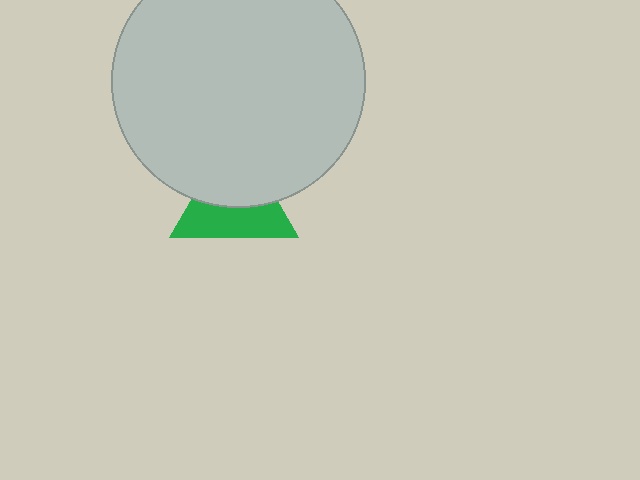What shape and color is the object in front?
The object in front is a light gray circle.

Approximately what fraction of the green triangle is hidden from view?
Roughly 51% of the green triangle is hidden behind the light gray circle.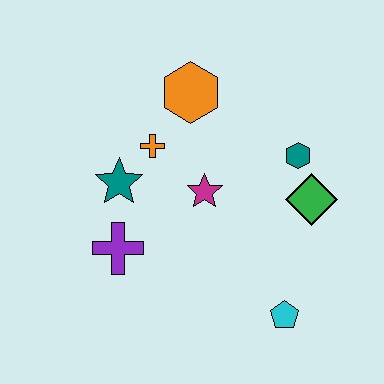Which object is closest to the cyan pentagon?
The green diamond is closest to the cyan pentagon.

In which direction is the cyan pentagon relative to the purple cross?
The cyan pentagon is to the right of the purple cross.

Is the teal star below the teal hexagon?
Yes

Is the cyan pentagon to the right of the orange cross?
Yes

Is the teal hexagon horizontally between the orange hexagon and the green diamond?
Yes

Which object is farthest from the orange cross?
The cyan pentagon is farthest from the orange cross.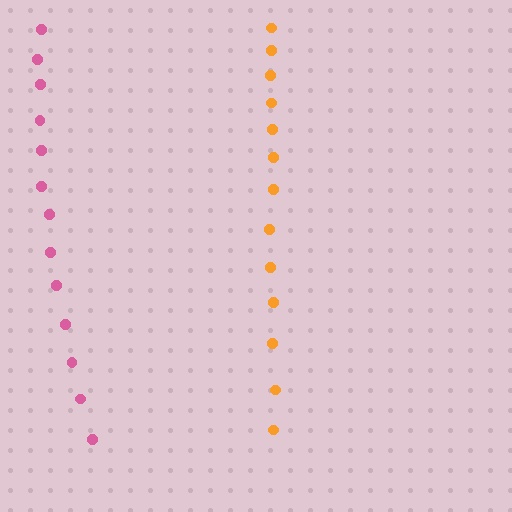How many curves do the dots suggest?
There are 2 distinct paths.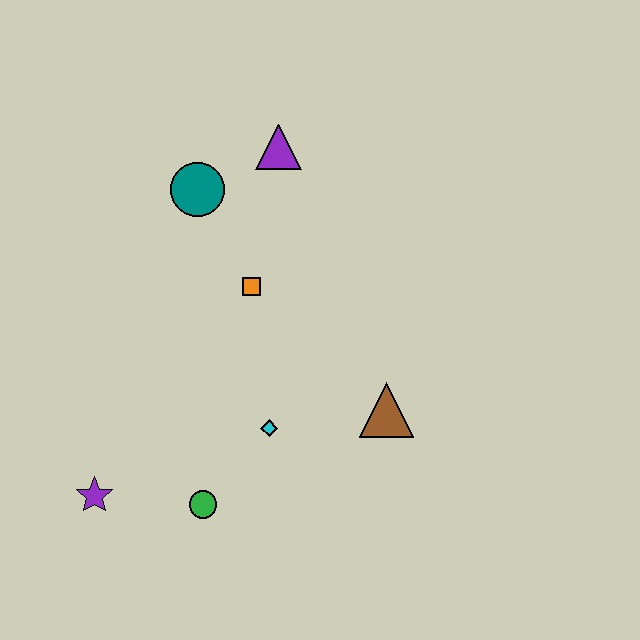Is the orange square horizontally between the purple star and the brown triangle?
Yes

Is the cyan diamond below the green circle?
No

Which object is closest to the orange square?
The teal circle is closest to the orange square.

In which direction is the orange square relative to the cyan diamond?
The orange square is above the cyan diamond.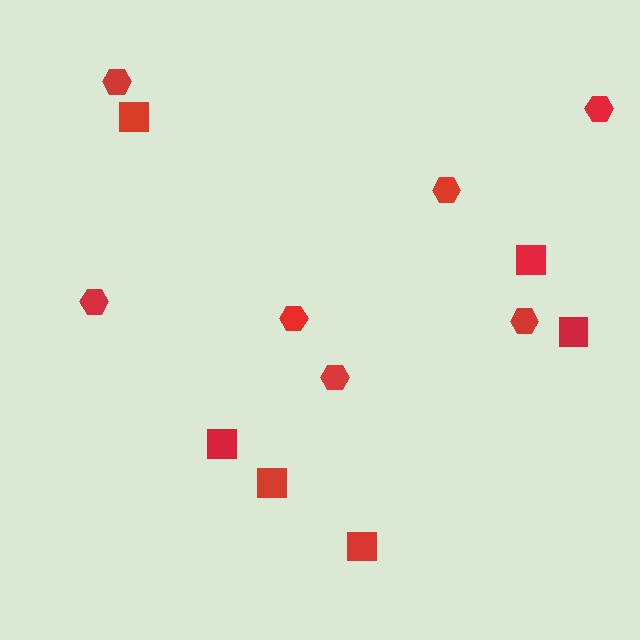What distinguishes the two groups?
There are 2 groups: one group of squares (6) and one group of hexagons (7).